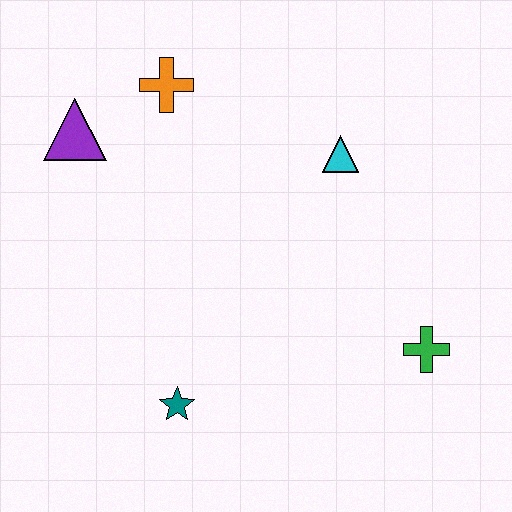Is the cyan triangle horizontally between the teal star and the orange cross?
No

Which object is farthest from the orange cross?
The green cross is farthest from the orange cross.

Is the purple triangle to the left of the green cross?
Yes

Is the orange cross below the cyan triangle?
No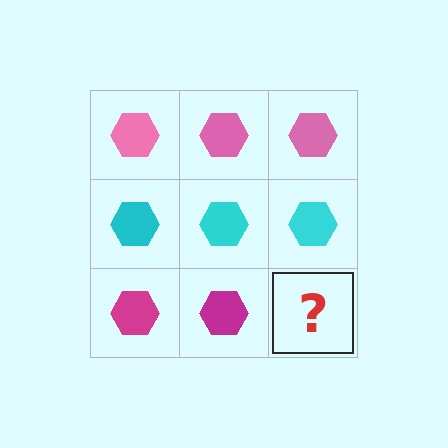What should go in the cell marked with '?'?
The missing cell should contain a magenta hexagon.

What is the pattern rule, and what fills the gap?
The rule is that each row has a consistent color. The gap should be filled with a magenta hexagon.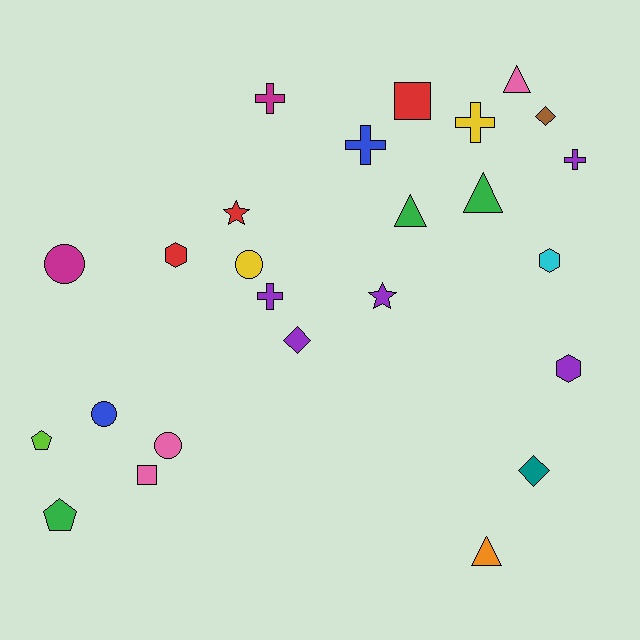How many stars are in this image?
There are 2 stars.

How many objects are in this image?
There are 25 objects.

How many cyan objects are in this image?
There is 1 cyan object.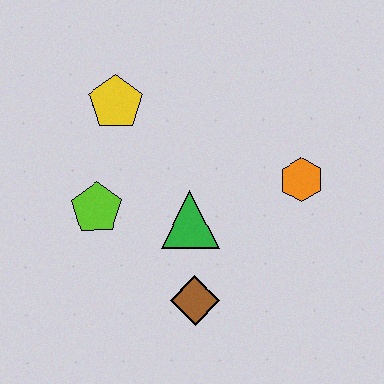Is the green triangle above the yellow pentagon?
No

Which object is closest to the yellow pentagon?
The lime pentagon is closest to the yellow pentagon.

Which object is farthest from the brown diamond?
The yellow pentagon is farthest from the brown diamond.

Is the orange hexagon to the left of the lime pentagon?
No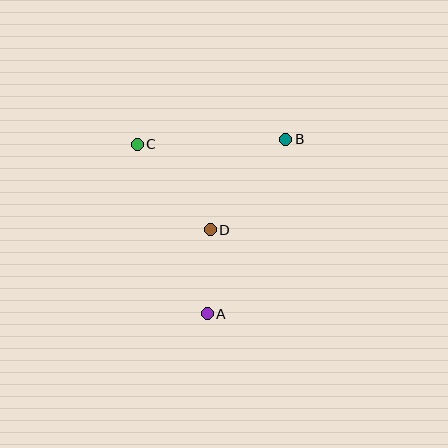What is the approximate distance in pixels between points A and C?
The distance between A and C is approximately 183 pixels.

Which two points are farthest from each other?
Points A and B are farthest from each other.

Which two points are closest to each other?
Points A and D are closest to each other.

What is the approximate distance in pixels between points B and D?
The distance between B and D is approximately 118 pixels.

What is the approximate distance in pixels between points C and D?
The distance between C and D is approximately 113 pixels.